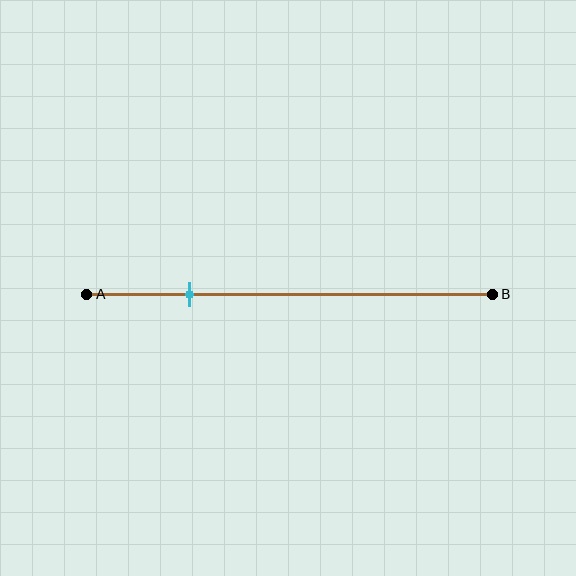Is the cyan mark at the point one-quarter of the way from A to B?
Yes, the mark is approximately at the one-quarter point.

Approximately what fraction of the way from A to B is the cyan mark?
The cyan mark is approximately 25% of the way from A to B.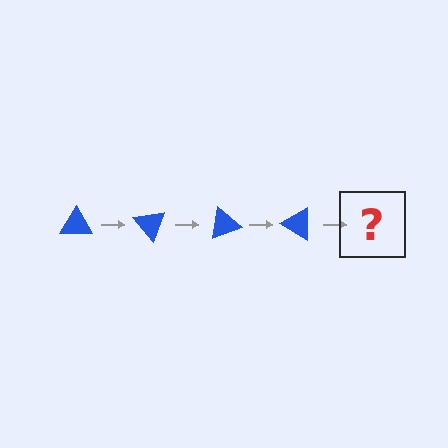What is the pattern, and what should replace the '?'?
The pattern is that the triangle rotates 50 degrees each step. The '?' should be a blue triangle rotated 200 degrees.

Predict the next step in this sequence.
The next step is a blue triangle rotated 200 degrees.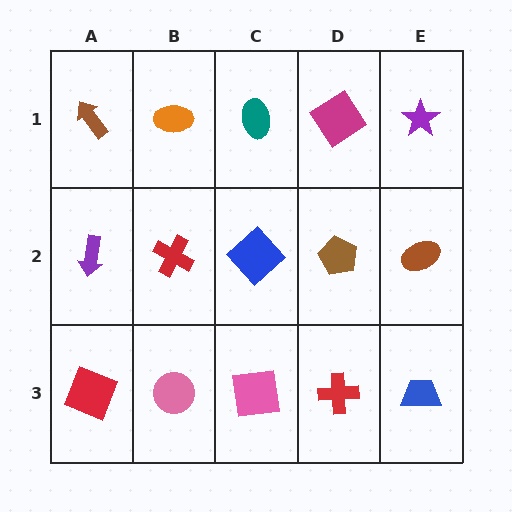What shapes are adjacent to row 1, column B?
A red cross (row 2, column B), a brown arrow (row 1, column A), a teal ellipse (row 1, column C).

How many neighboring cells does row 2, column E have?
3.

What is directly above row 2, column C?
A teal ellipse.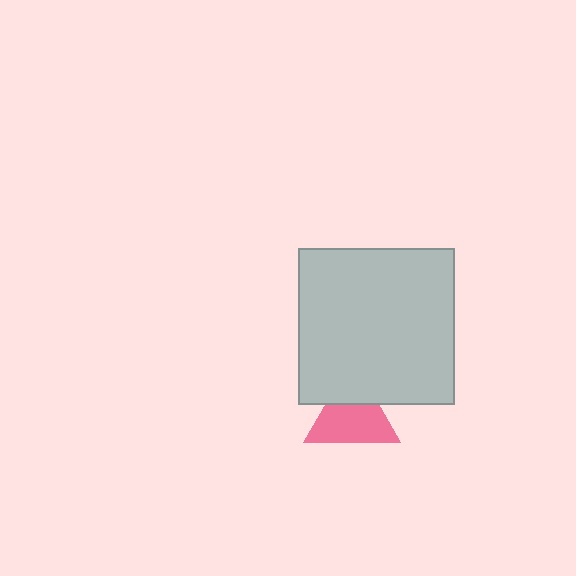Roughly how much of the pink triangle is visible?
Most of it is visible (roughly 69%).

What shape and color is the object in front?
The object in front is a light gray square.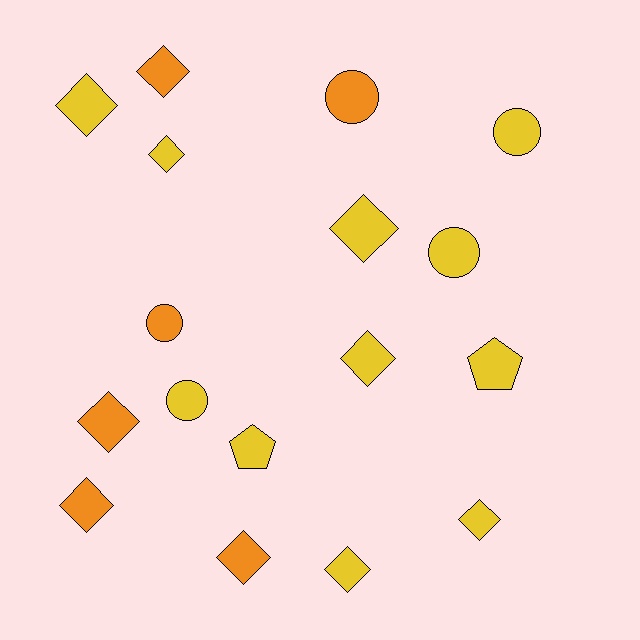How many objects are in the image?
There are 17 objects.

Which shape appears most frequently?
Diamond, with 10 objects.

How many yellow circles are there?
There are 3 yellow circles.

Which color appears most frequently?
Yellow, with 11 objects.